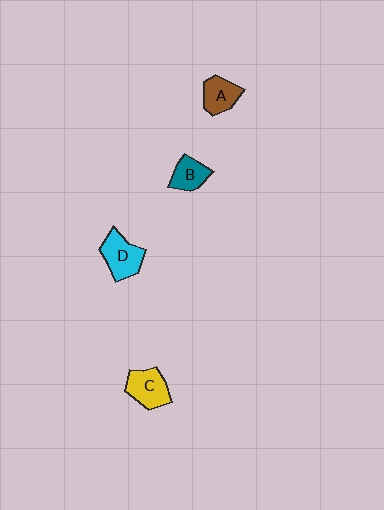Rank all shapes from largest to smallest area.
From largest to smallest: D (cyan), C (yellow), A (brown), B (teal).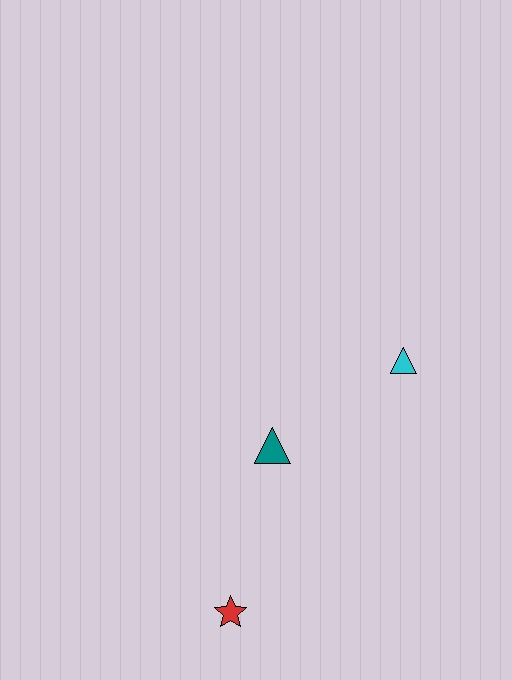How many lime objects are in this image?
There are no lime objects.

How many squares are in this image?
There are no squares.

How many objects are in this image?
There are 3 objects.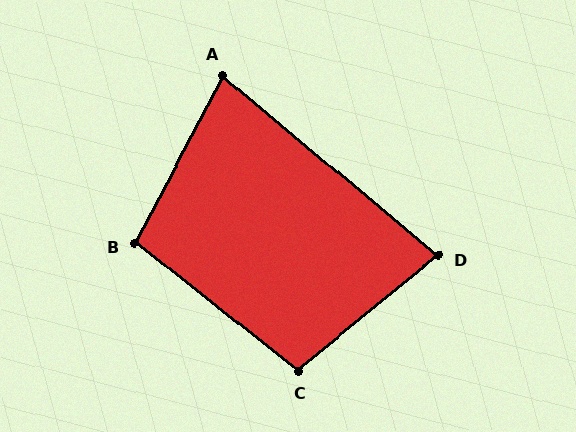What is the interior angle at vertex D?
Approximately 79 degrees (acute).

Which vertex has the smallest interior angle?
A, at approximately 78 degrees.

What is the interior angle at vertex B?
Approximately 101 degrees (obtuse).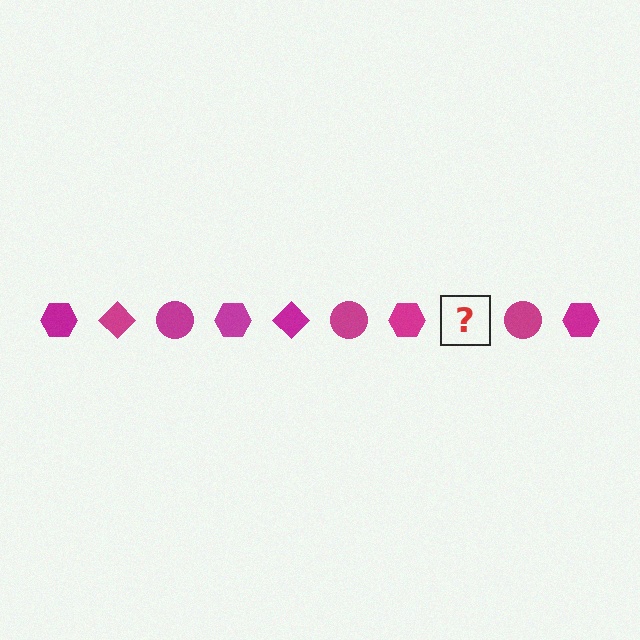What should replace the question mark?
The question mark should be replaced with a magenta diamond.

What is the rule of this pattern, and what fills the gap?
The rule is that the pattern cycles through hexagon, diamond, circle shapes in magenta. The gap should be filled with a magenta diamond.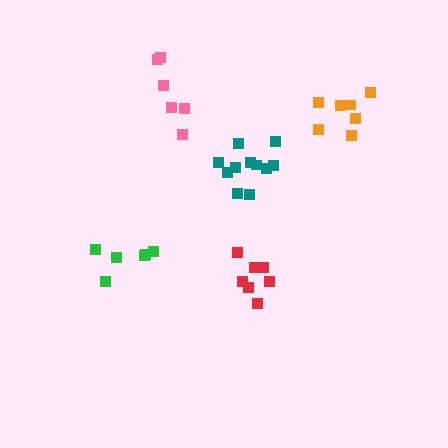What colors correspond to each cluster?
The clusters are colored: pink, red, teal, orange, green.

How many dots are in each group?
Group 1: 6 dots, Group 2: 7 dots, Group 3: 11 dots, Group 4: 7 dots, Group 5: 6 dots (37 total).